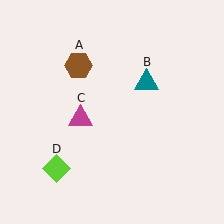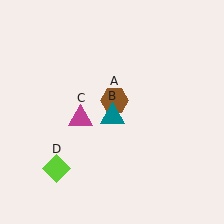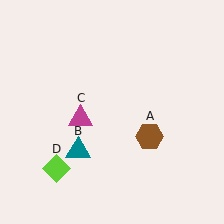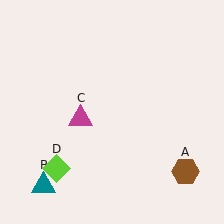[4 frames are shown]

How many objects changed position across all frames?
2 objects changed position: brown hexagon (object A), teal triangle (object B).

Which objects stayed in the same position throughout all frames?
Magenta triangle (object C) and lime diamond (object D) remained stationary.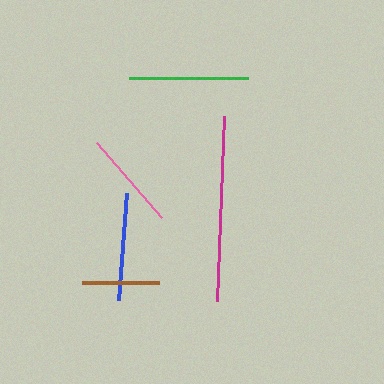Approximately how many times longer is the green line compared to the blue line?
The green line is approximately 1.1 times the length of the blue line.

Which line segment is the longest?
The magenta line is the longest at approximately 185 pixels.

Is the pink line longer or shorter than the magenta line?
The magenta line is longer than the pink line.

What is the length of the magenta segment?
The magenta segment is approximately 185 pixels long.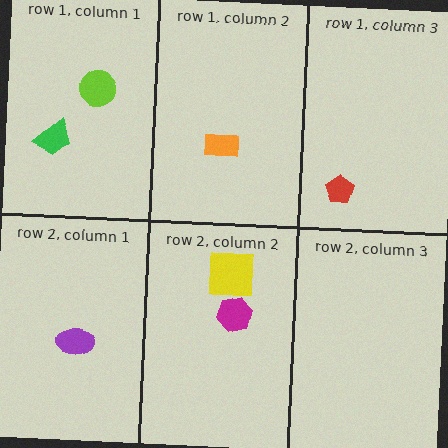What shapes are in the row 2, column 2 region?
The magenta hexagon, the yellow square.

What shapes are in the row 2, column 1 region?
The purple ellipse.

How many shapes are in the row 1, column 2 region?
1.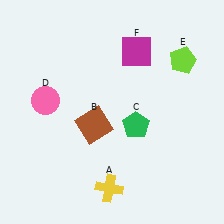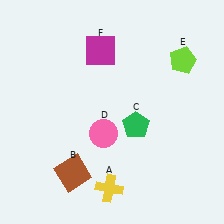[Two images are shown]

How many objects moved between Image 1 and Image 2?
3 objects moved between the two images.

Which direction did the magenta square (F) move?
The magenta square (F) moved left.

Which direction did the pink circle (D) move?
The pink circle (D) moved right.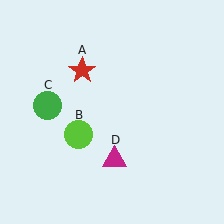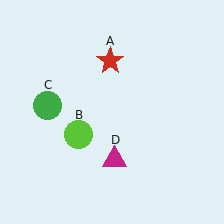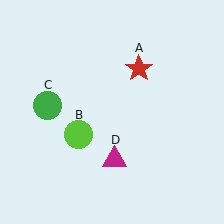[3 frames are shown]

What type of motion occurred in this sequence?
The red star (object A) rotated clockwise around the center of the scene.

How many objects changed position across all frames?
1 object changed position: red star (object A).